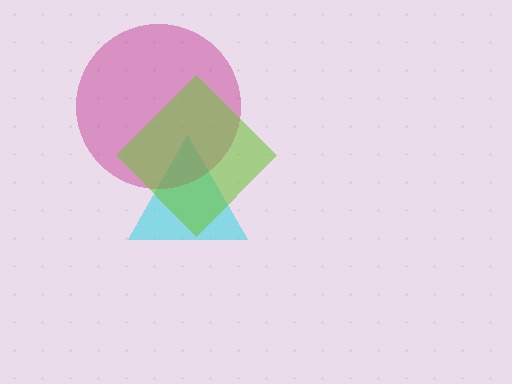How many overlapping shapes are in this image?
There are 3 overlapping shapes in the image.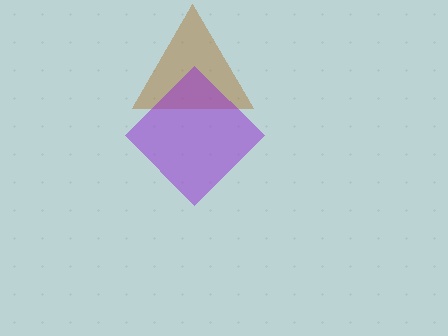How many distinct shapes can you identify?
There are 2 distinct shapes: a brown triangle, a purple diamond.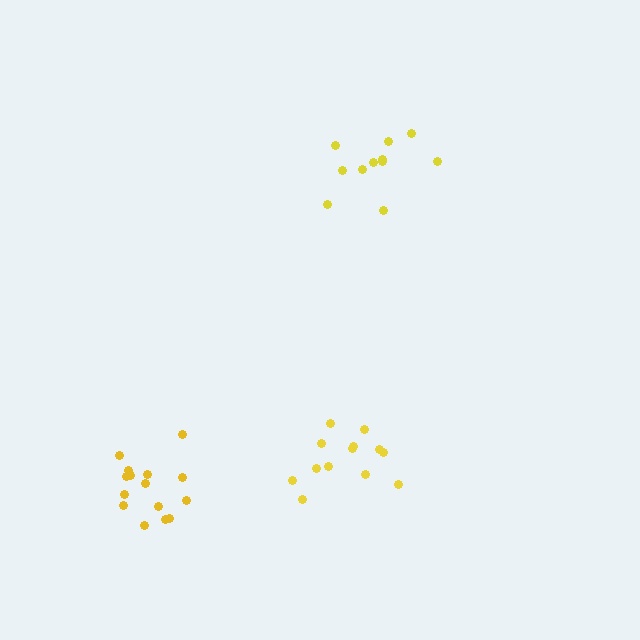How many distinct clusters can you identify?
There are 3 distinct clusters.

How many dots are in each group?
Group 1: 13 dots, Group 2: 11 dots, Group 3: 15 dots (39 total).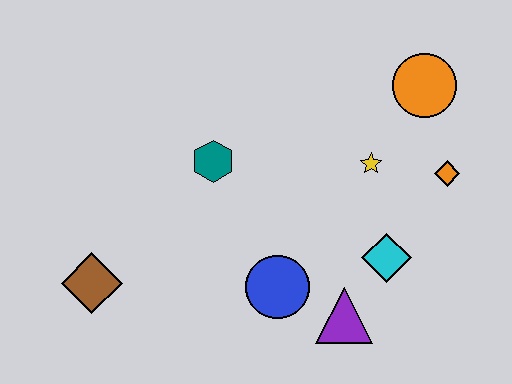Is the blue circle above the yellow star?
No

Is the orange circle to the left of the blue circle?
No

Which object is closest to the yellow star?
The orange diamond is closest to the yellow star.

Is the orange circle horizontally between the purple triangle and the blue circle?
No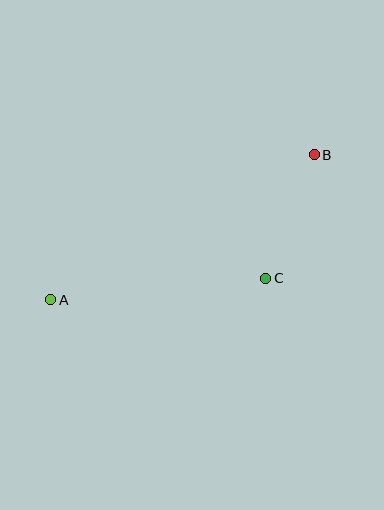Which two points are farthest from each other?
Points A and B are farthest from each other.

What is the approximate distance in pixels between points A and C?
The distance between A and C is approximately 216 pixels.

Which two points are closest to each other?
Points B and C are closest to each other.